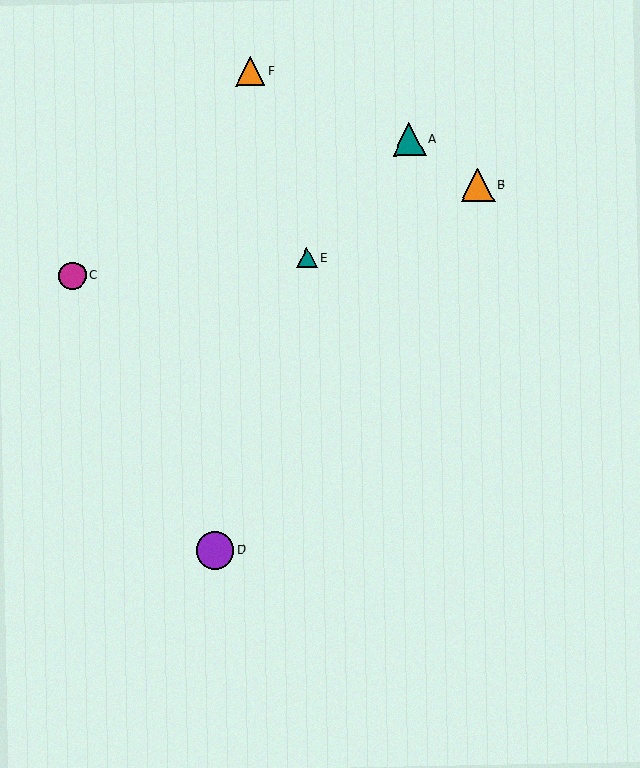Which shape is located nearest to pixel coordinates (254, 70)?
The orange triangle (labeled F) at (250, 71) is nearest to that location.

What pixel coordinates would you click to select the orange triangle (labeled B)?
Click at (478, 185) to select the orange triangle B.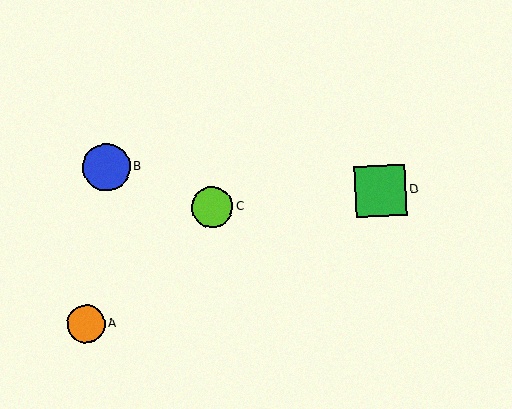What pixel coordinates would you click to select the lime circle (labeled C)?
Click at (212, 207) to select the lime circle C.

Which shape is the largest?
The green square (labeled D) is the largest.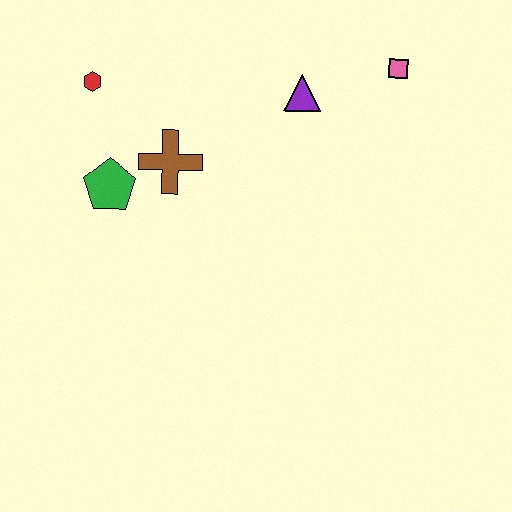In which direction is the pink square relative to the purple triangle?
The pink square is to the right of the purple triangle.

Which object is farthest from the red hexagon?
The pink square is farthest from the red hexagon.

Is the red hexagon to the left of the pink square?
Yes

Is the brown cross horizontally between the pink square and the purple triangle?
No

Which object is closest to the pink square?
The purple triangle is closest to the pink square.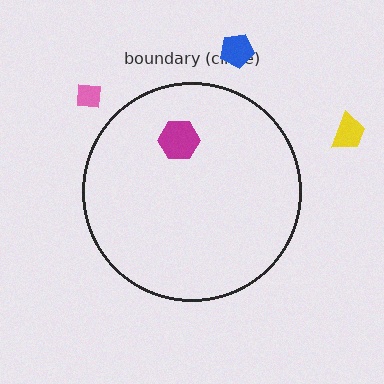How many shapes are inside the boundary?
1 inside, 3 outside.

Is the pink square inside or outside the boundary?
Outside.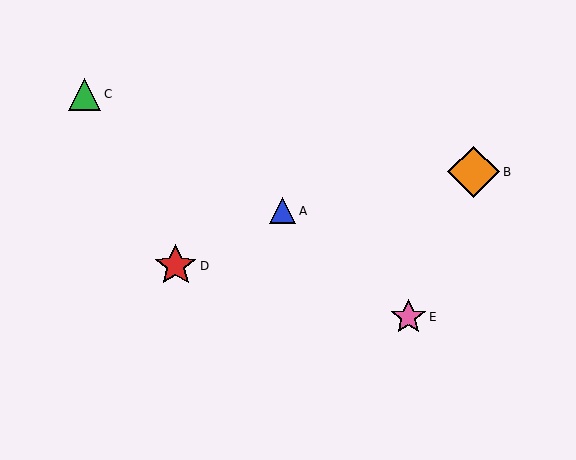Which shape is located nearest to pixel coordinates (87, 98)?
The green triangle (labeled C) at (85, 94) is nearest to that location.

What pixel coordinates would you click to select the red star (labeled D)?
Click at (176, 266) to select the red star D.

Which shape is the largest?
The orange diamond (labeled B) is the largest.